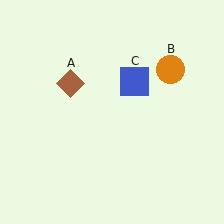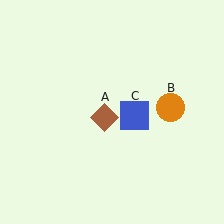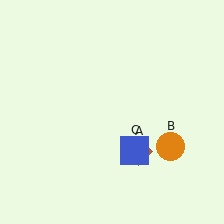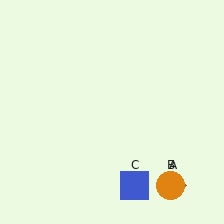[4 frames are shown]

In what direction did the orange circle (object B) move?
The orange circle (object B) moved down.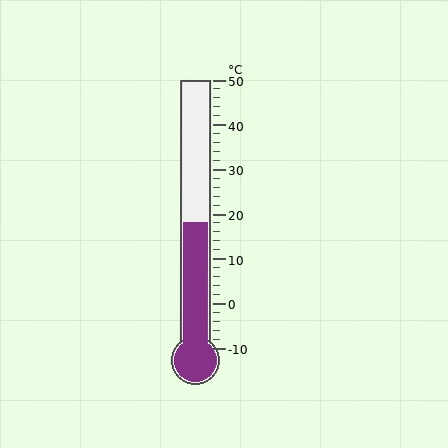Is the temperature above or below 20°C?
The temperature is below 20°C.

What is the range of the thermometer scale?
The thermometer scale ranges from -10°C to 50°C.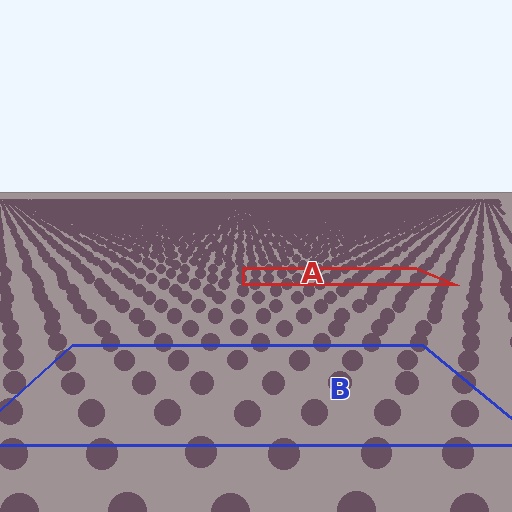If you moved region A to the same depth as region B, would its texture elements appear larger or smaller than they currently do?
They would appear larger. At a closer depth, the same texture elements are projected at a bigger on-screen size.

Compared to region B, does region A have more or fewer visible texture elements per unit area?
Region A has more texture elements per unit area — they are packed more densely because it is farther away.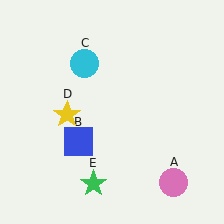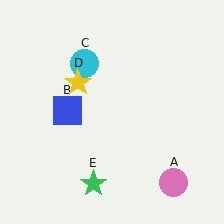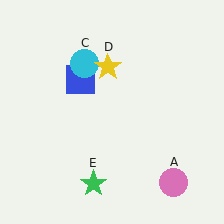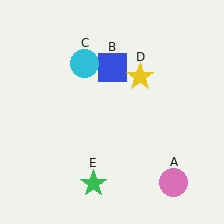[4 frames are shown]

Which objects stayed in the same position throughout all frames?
Pink circle (object A) and cyan circle (object C) and green star (object E) remained stationary.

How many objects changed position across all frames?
2 objects changed position: blue square (object B), yellow star (object D).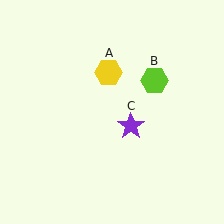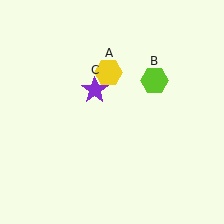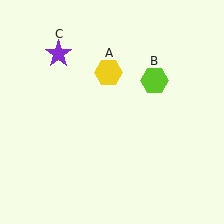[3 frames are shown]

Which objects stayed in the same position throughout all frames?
Yellow hexagon (object A) and lime hexagon (object B) remained stationary.